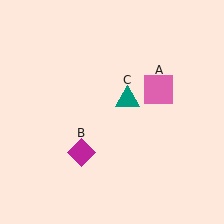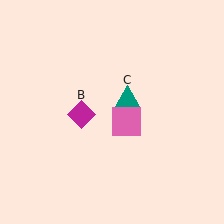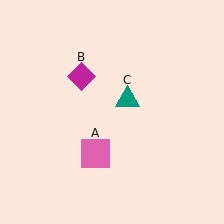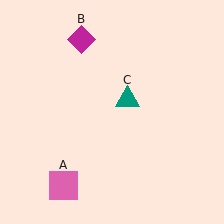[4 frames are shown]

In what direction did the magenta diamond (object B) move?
The magenta diamond (object B) moved up.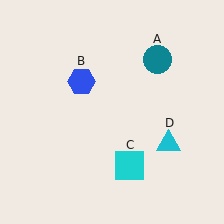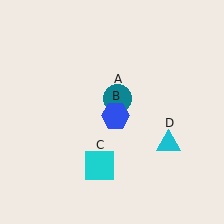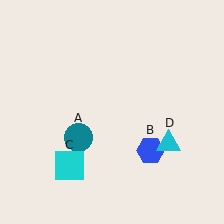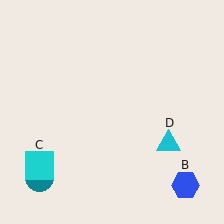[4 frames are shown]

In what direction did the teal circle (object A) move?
The teal circle (object A) moved down and to the left.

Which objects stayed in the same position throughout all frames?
Cyan triangle (object D) remained stationary.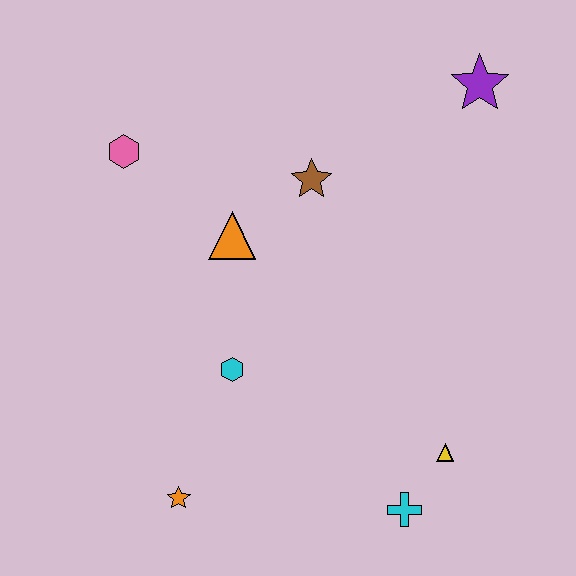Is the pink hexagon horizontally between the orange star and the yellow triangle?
No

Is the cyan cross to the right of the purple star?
No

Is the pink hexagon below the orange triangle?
No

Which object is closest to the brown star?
The orange triangle is closest to the brown star.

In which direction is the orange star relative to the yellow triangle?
The orange star is to the left of the yellow triangle.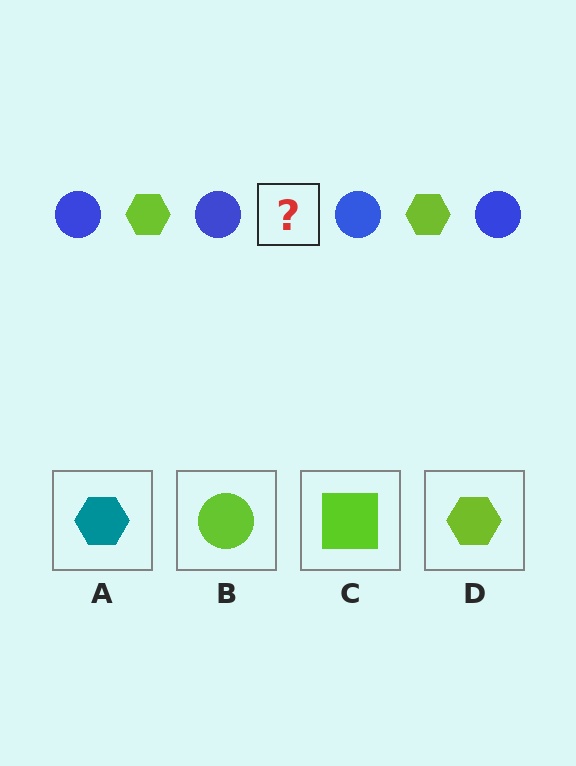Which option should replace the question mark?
Option D.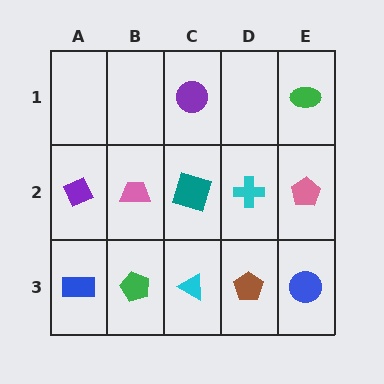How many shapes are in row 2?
5 shapes.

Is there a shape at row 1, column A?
No, that cell is empty.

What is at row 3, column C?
A cyan triangle.